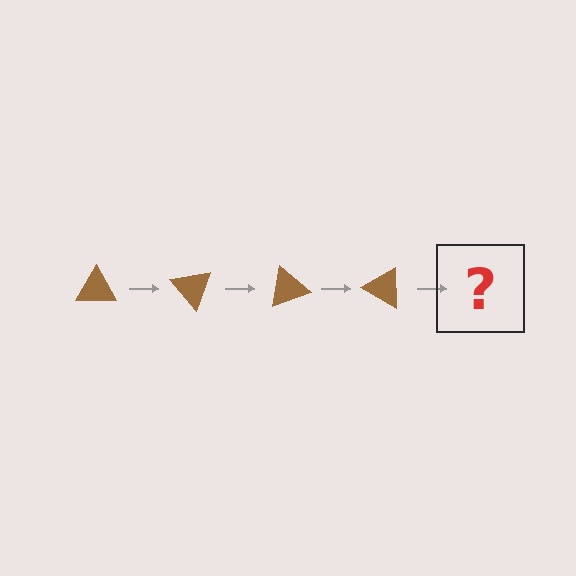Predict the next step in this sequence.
The next step is a brown triangle rotated 200 degrees.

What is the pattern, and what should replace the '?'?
The pattern is that the triangle rotates 50 degrees each step. The '?' should be a brown triangle rotated 200 degrees.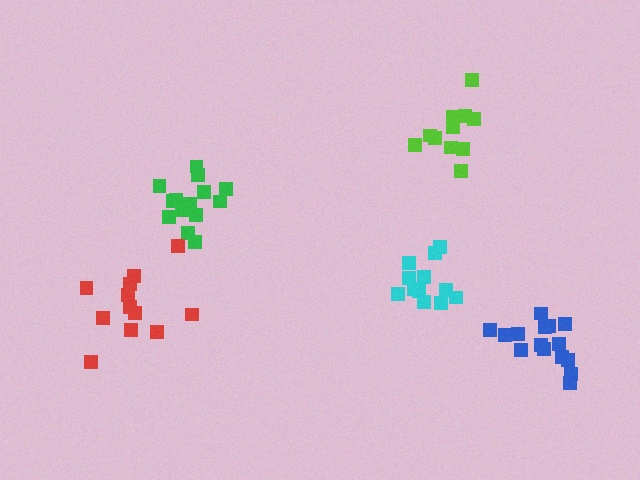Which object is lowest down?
The blue cluster is bottommost.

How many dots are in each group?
Group 1: 14 dots, Group 2: 11 dots, Group 3: 12 dots, Group 4: 12 dots, Group 5: 15 dots (64 total).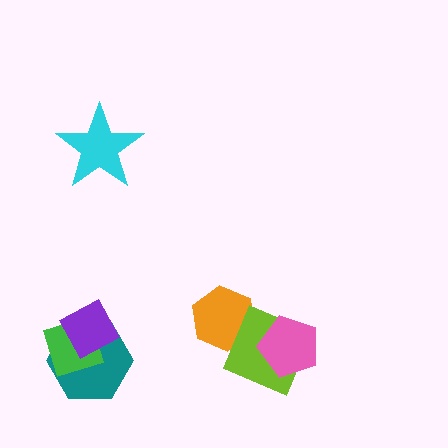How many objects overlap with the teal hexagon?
2 objects overlap with the teal hexagon.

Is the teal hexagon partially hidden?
Yes, it is partially covered by another shape.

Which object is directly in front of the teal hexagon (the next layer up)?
The green diamond is directly in front of the teal hexagon.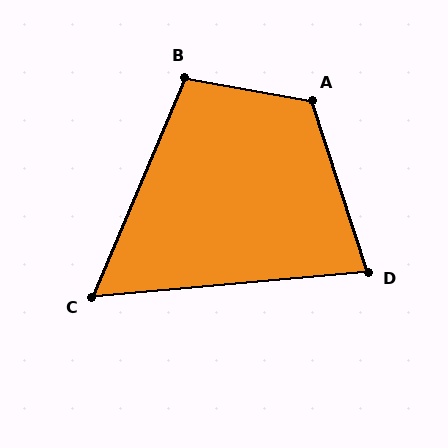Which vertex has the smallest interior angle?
C, at approximately 62 degrees.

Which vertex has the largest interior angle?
A, at approximately 118 degrees.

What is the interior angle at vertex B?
Approximately 103 degrees (obtuse).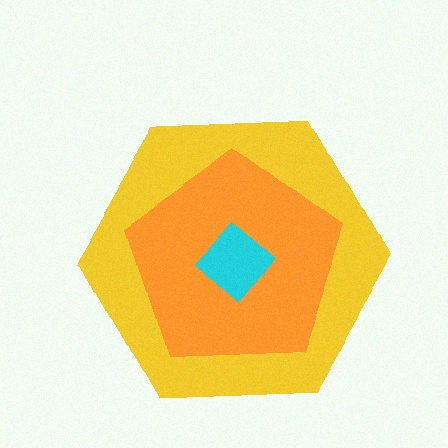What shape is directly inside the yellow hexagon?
The orange pentagon.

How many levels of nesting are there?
3.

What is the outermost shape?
The yellow hexagon.